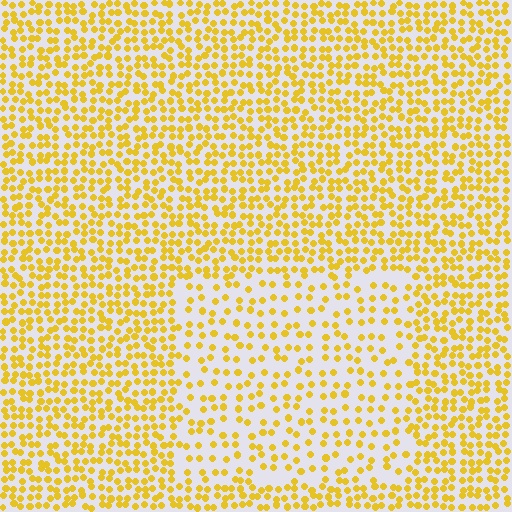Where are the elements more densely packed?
The elements are more densely packed outside the rectangle boundary.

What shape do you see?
I see a rectangle.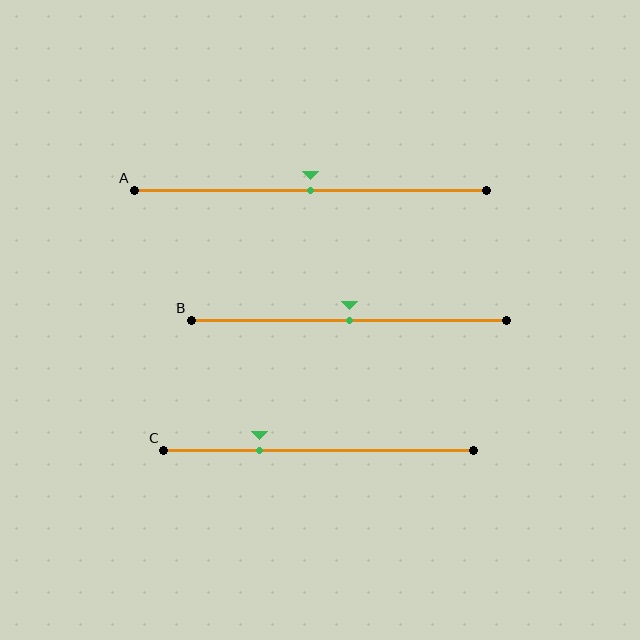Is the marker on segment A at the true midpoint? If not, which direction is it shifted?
Yes, the marker on segment A is at the true midpoint.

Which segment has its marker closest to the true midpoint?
Segment A has its marker closest to the true midpoint.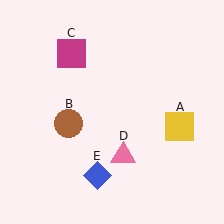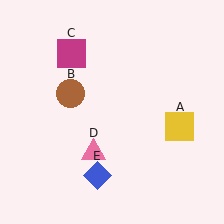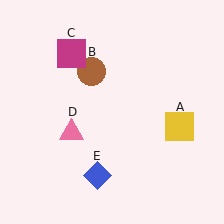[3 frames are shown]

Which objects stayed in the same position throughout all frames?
Yellow square (object A) and magenta square (object C) and blue diamond (object E) remained stationary.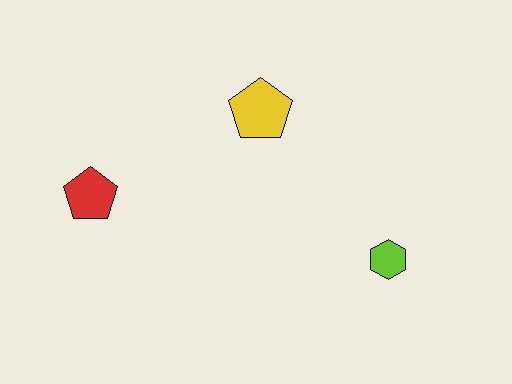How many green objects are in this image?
There are no green objects.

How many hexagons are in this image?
There is 1 hexagon.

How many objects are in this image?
There are 3 objects.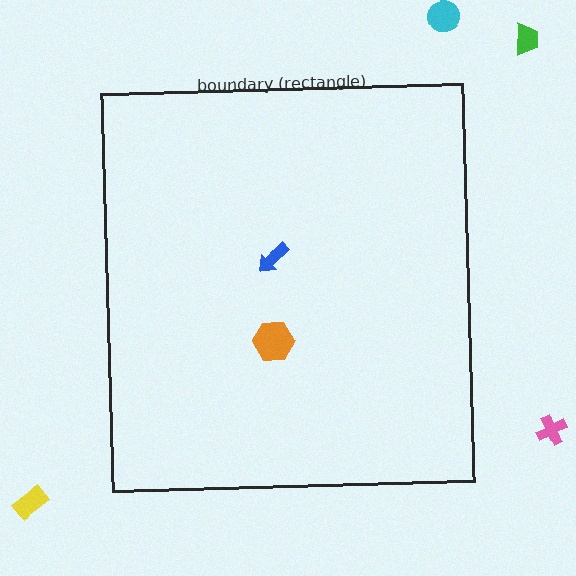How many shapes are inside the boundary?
2 inside, 4 outside.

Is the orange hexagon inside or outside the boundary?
Inside.